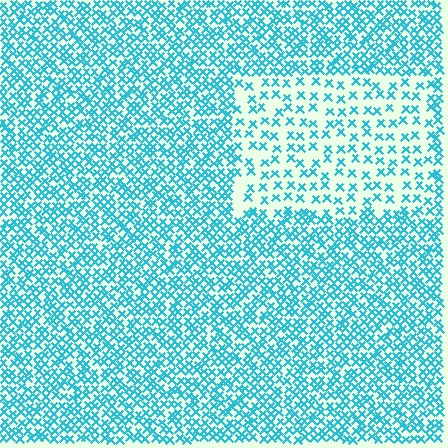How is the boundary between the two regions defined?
The boundary is defined by a change in element density (approximately 2.4x ratio). All elements are the same color, size, and shape.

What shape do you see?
I see a rectangle.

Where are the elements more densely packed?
The elements are more densely packed outside the rectangle boundary.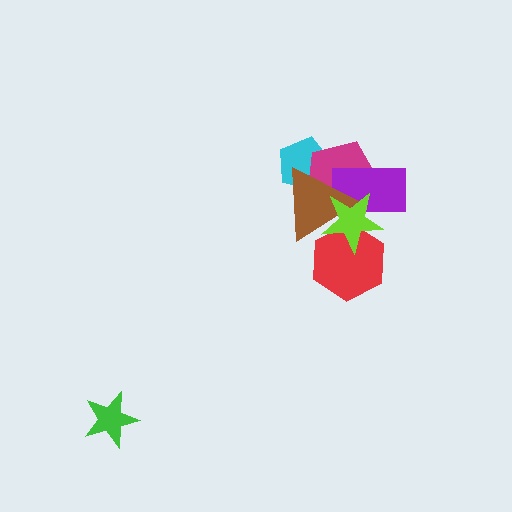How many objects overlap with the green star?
0 objects overlap with the green star.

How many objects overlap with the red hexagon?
2 objects overlap with the red hexagon.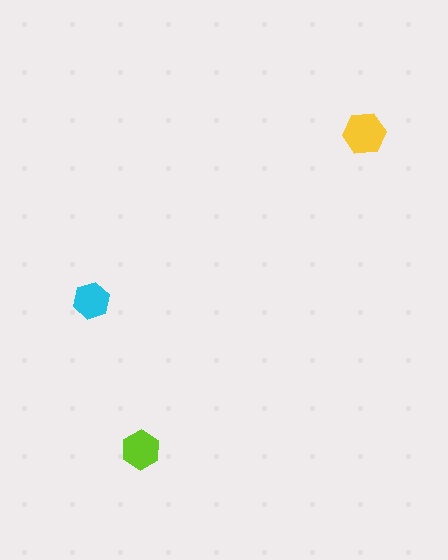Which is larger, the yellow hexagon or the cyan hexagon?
The yellow one.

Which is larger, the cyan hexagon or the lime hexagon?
The lime one.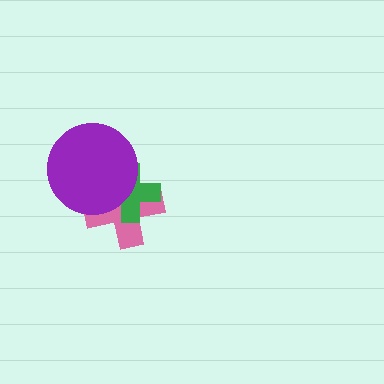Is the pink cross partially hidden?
Yes, it is partially covered by another shape.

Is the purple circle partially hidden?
No, no other shape covers it.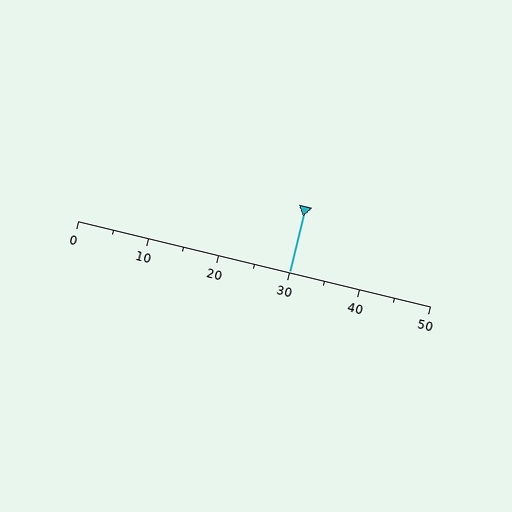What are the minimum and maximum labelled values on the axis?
The axis runs from 0 to 50.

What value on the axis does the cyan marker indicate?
The marker indicates approximately 30.